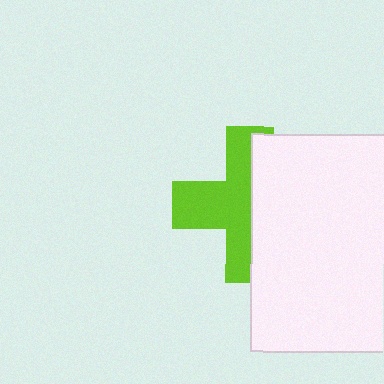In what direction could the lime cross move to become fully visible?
The lime cross could move left. That would shift it out from behind the white rectangle entirely.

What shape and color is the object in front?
The object in front is a white rectangle.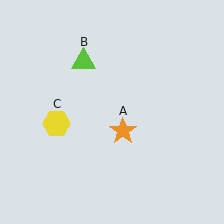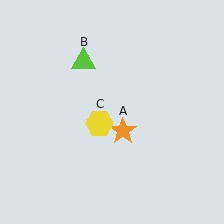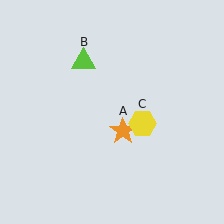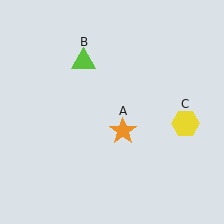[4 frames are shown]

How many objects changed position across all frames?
1 object changed position: yellow hexagon (object C).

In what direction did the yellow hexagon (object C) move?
The yellow hexagon (object C) moved right.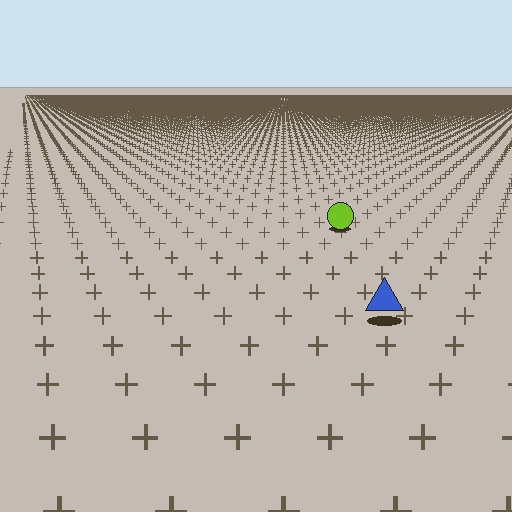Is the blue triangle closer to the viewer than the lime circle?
Yes. The blue triangle is closer — you can tell from the texture gradient: the ground texture is coarser near it.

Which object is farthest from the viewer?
The lime circle is farthest from the viewer. It appears smaller and the ground texture around it is denser.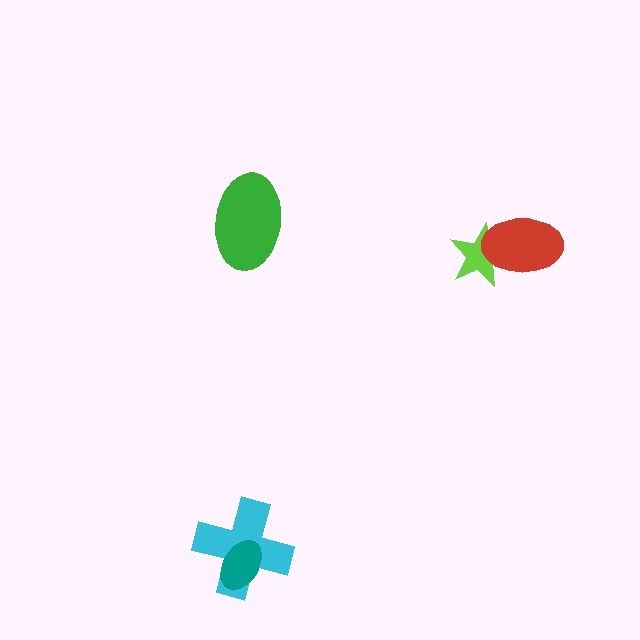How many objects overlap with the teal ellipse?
1 object overlaps with the teal ellipse.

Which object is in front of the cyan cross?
The teal ellipse is in front of the cyan cross.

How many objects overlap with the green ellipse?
0 objects overlap with the green ellipse.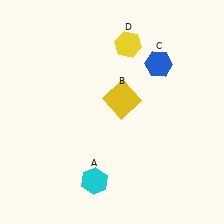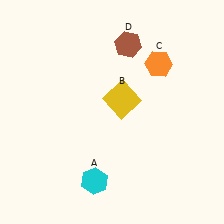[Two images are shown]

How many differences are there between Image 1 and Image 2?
There are 2 differences between the two images.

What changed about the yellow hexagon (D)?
In Image 1, D is yellow. In Image 2, it changed to brown.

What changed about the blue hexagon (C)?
In Image 1, C is blue. In Image 2, it changed to orange.